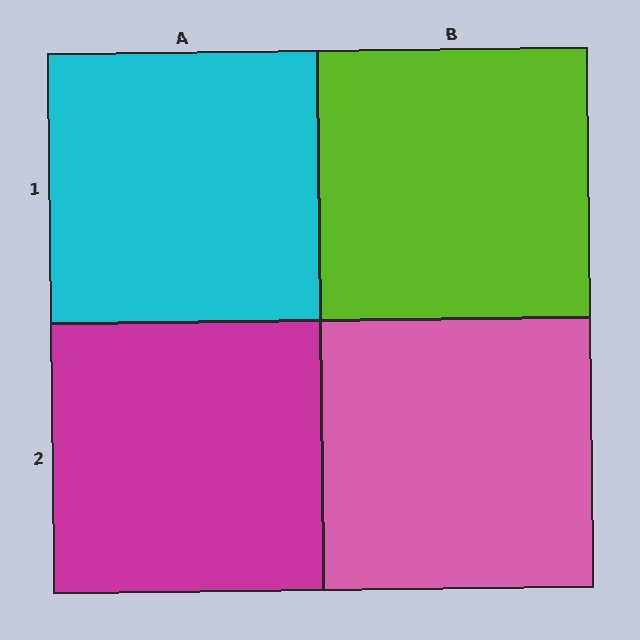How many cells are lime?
1 cell is lime.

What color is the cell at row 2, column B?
Pink.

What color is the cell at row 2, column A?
Magenta.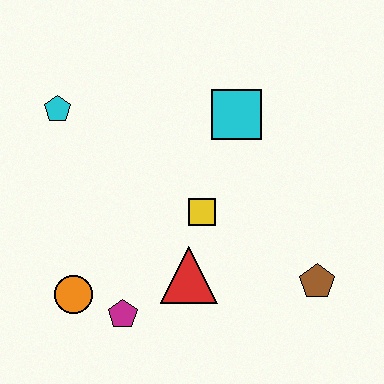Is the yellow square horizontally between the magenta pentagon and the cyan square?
Yes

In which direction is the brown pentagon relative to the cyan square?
The brown pentagon is below the cyan square.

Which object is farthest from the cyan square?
The orange circle is farthest from the cyan square.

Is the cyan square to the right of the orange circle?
Yes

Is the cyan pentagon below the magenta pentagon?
No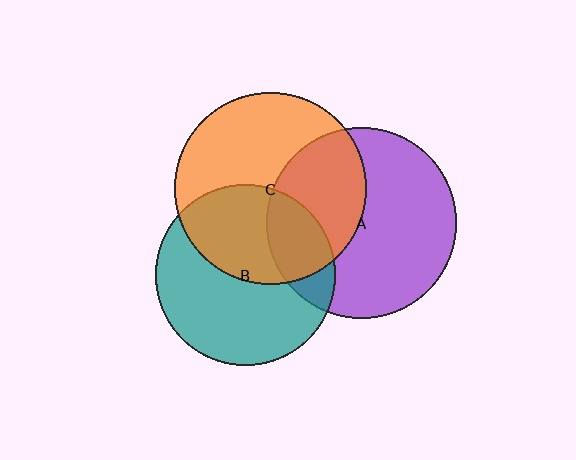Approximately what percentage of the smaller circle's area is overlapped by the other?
Approximately 40%.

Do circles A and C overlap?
Yes.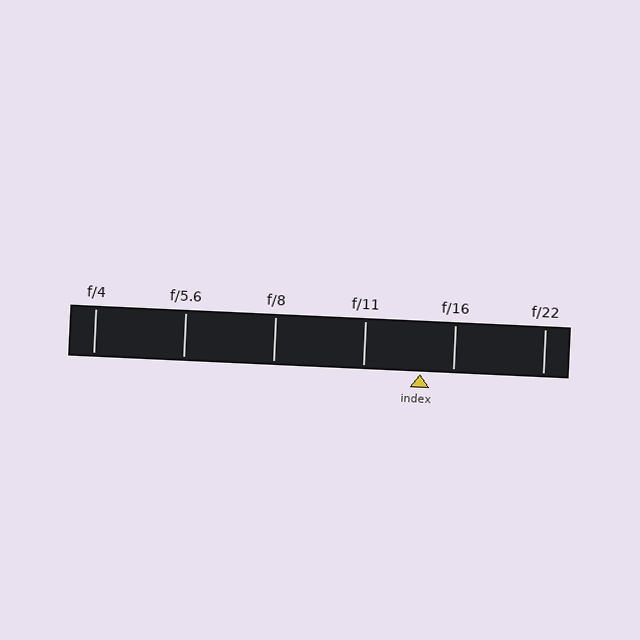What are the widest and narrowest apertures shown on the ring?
The widest aperture shown is f/4 and the narrowest is f/22.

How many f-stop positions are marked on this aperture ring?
There are 6 f-stop positions marked.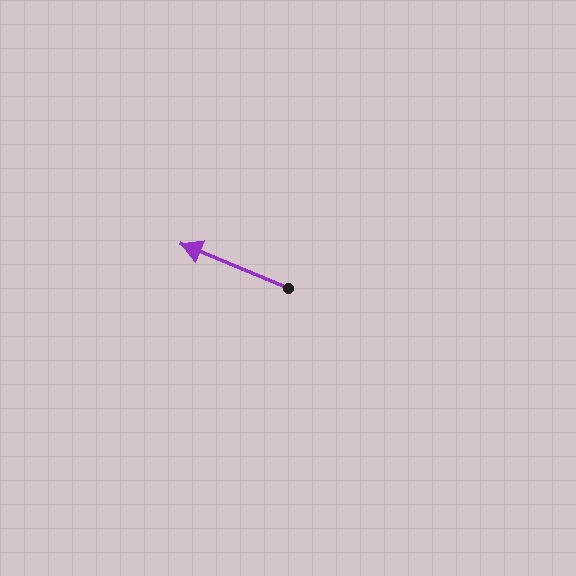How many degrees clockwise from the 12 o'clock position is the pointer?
Approximately 292 degrees.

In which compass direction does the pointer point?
West.